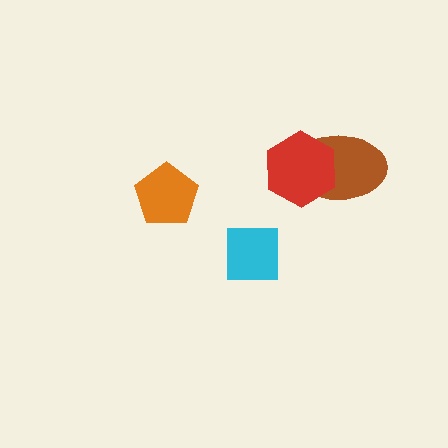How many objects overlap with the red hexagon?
1 object overlaps with the red hexagon.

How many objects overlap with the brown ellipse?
1 object overlaps with the brown ellipse.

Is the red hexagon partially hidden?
No, no other shape covers it.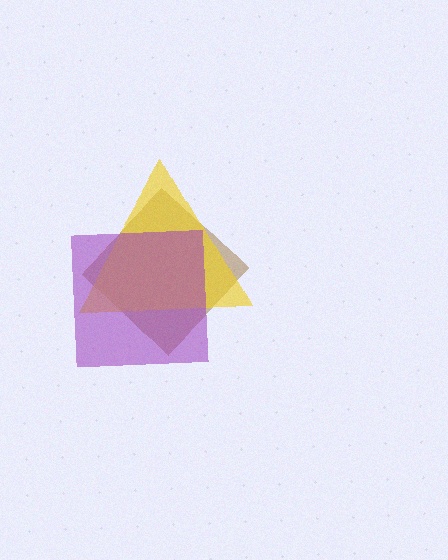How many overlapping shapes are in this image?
There are 3 overlapping shapes in the image.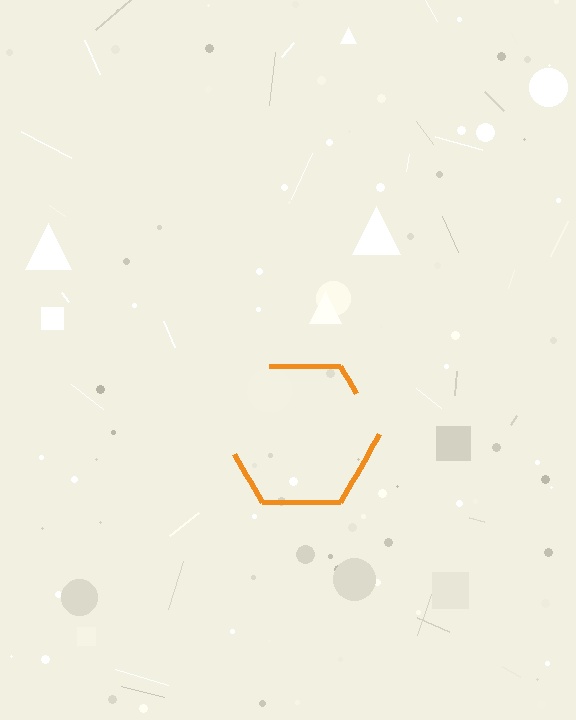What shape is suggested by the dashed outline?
The dashed outline suggests a hexagon.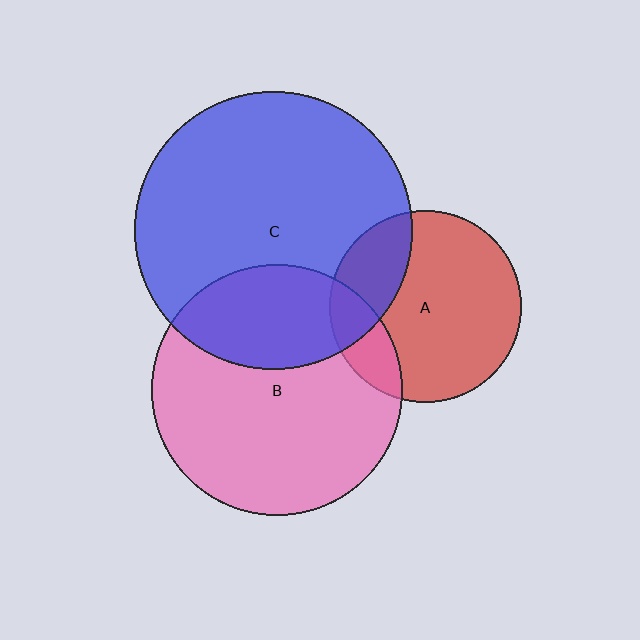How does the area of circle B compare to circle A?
Approximately 1.7 times.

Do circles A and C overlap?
Yes.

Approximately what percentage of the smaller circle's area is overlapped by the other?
Approximately 25%.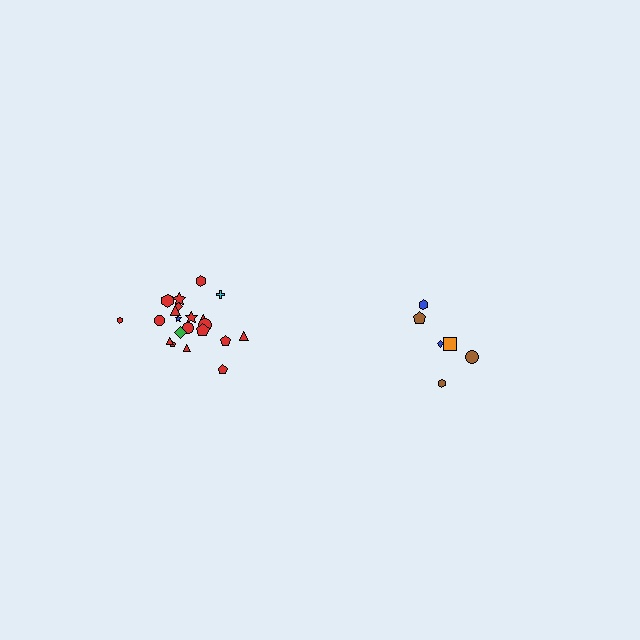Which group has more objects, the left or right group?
The left group.